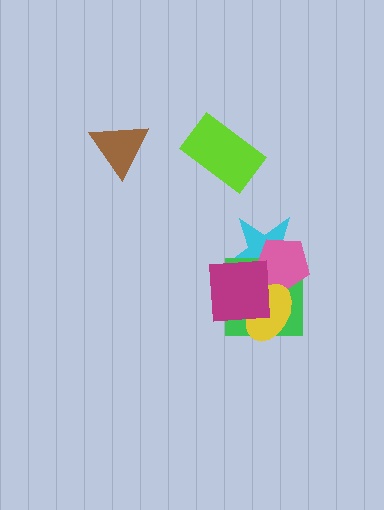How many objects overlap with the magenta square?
4 objects overlap with the magenta square.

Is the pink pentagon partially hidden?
Yes, it is partially covered by another shape.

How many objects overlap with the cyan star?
4 objects overlap with the cyan star.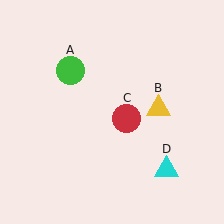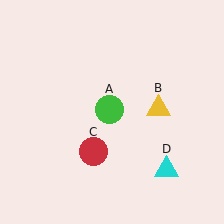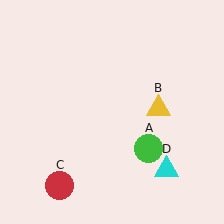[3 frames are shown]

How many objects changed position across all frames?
2 objects changed position: green circle (object A), red circle (object C).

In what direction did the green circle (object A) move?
The green circle (object A) moved down and to the right.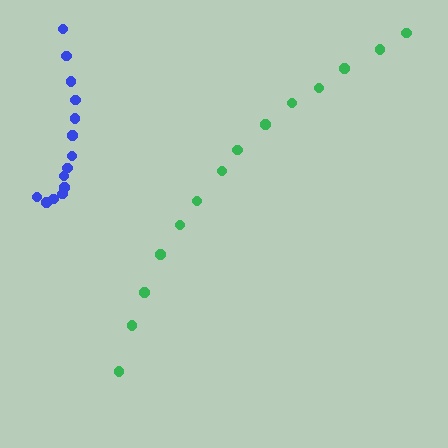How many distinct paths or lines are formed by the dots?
There are 2 distinct paths.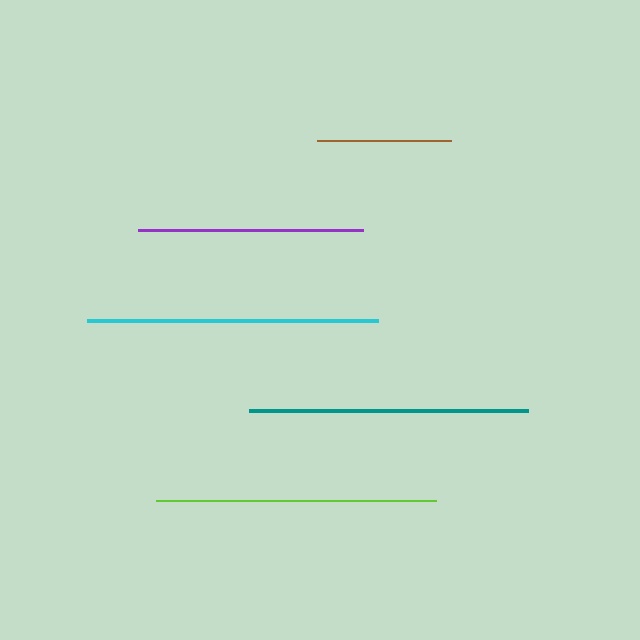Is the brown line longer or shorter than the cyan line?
The cyan line is longer than the brown line.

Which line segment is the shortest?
The brown line is the shortest at approximately 134 pixels.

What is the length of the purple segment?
The purple segment is approximately 225 pixels long.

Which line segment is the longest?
The cyan line is the longest at approximately 291 pixels.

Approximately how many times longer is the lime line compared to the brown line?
The lime line is approximately 2.1 times the length of the brown line.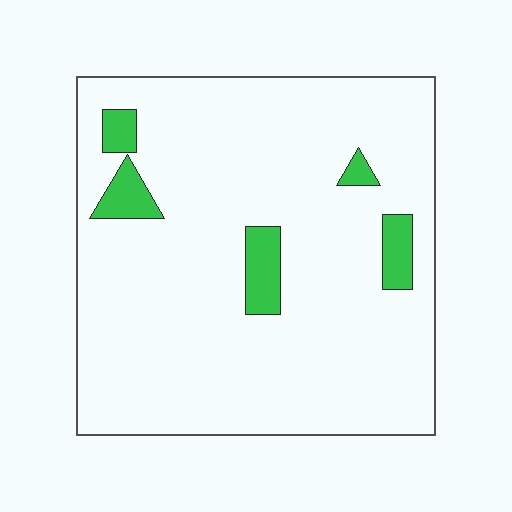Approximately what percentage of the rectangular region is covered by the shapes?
Approximately 10%.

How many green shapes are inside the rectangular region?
5.